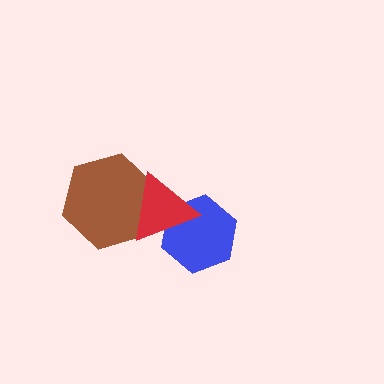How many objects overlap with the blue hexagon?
1 object overlaps with the blue hexagon.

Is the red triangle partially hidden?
No, no other shape covers it.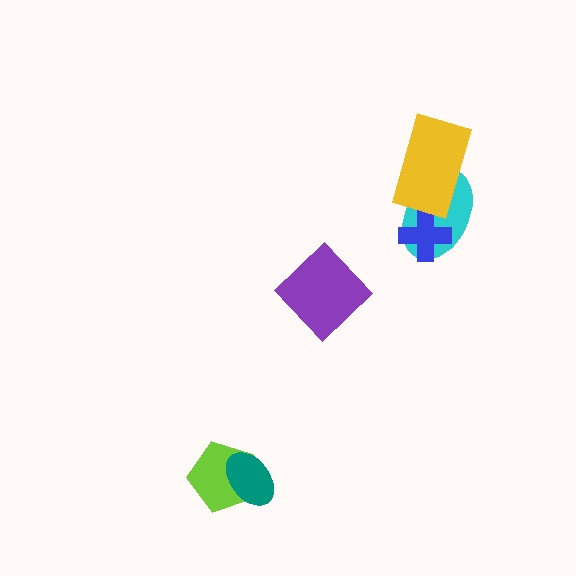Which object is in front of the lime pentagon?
The teal ellipse is in front of the lime pentagon.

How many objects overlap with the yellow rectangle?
1 object overlaps with the yellow rectangle.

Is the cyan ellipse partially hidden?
Yes, it is partially covered by another shape.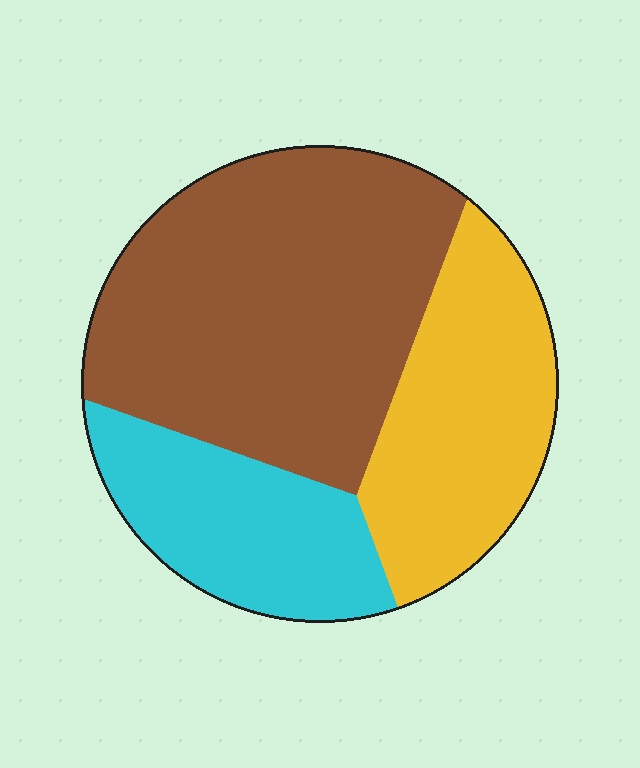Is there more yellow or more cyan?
Yellow.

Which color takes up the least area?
Cyan, at roughly 20%.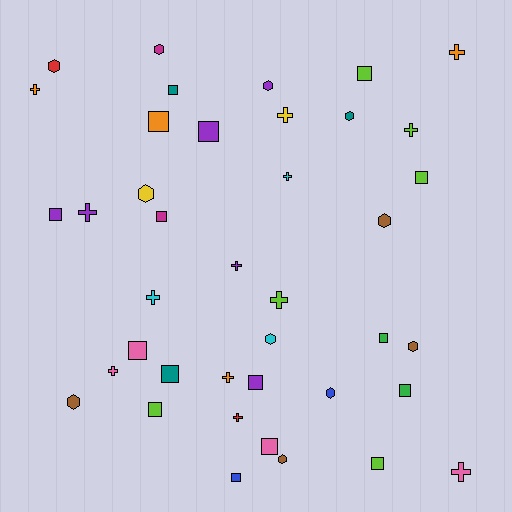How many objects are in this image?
There are 40 objects.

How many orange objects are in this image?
There are 4 orange objects.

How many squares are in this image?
There are 16 squares.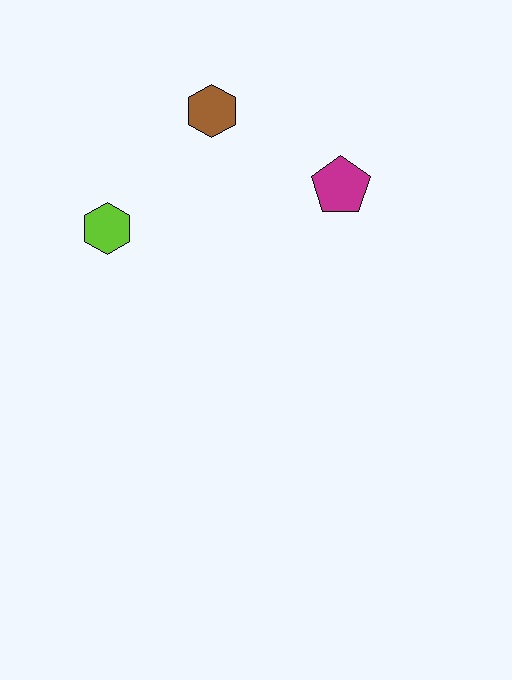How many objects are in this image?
There are 3 objects.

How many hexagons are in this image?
There are 2 hexagons.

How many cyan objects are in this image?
There are no cyan objects.